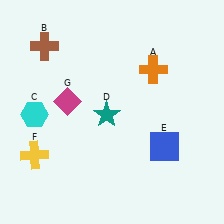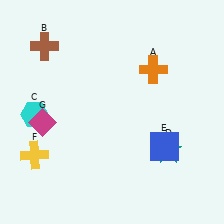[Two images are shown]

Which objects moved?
The objects that moved are: the teal star (D), the magenta diamond (G).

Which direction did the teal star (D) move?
The teal star (D) moved right.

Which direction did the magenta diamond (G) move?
The magenta diamond (G) moved left.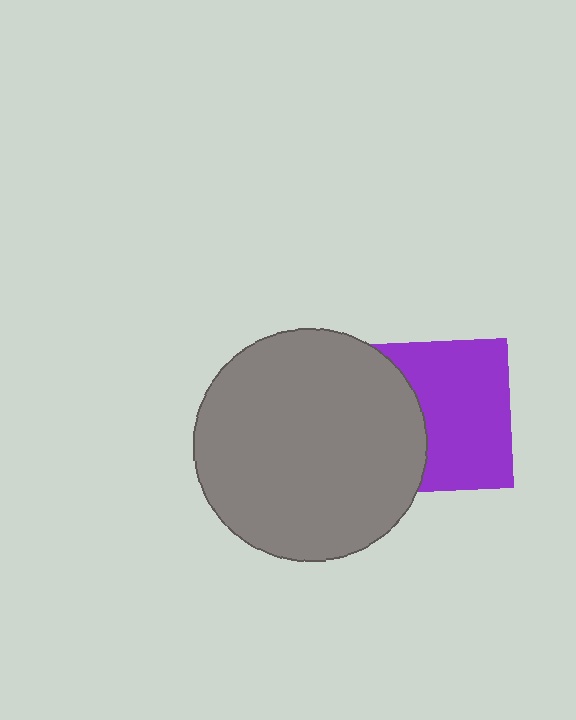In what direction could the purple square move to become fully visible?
The purple square could move right. That would shift it out from behind the gray circle entirely.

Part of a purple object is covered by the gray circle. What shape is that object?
It is a square.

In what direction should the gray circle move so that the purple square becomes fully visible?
The gray circle should move left. That is the shortest direction to clear the overlap and leave the purple square fully visible.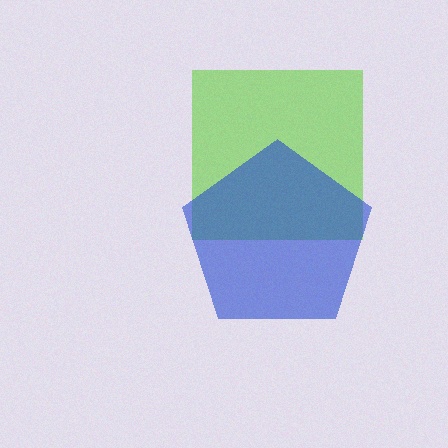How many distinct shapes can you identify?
There are 2 distinct shapes: a lime square, a blue pentagon.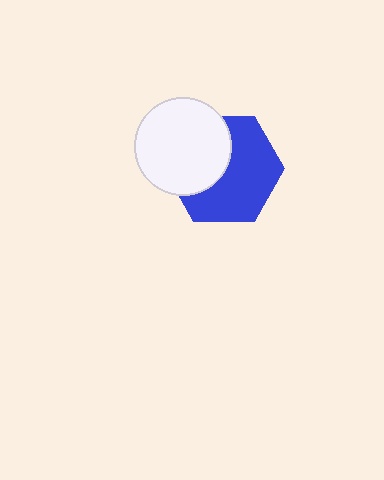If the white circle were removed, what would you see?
You would see the complete blue hexagon.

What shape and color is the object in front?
The object in front is a white circle.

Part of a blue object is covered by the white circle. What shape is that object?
It is a hexagon.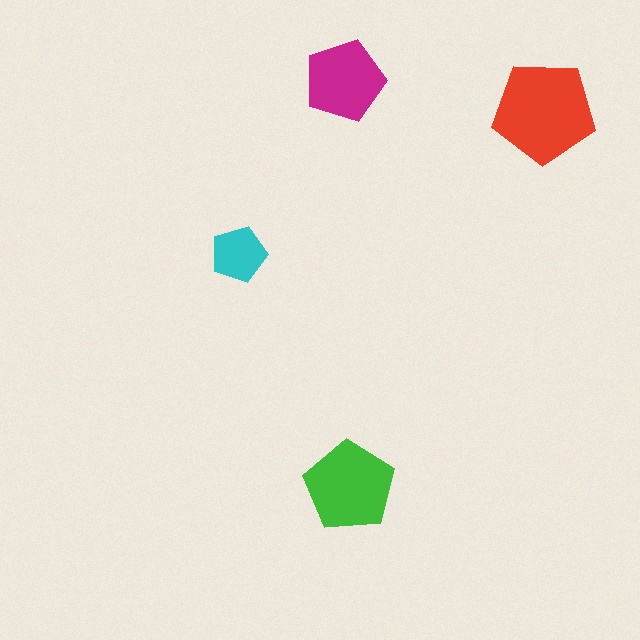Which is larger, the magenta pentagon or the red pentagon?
The red one.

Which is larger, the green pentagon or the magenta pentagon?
The green one.